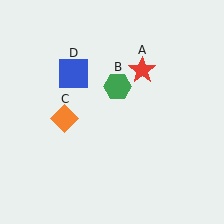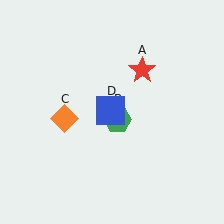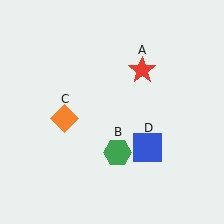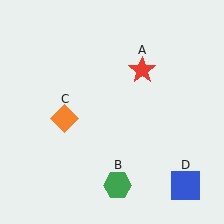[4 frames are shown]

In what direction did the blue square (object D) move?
The blue square (object D) moved down and to the right.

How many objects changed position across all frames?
2 objects changed position: green hexagon (object B), blue square (object D).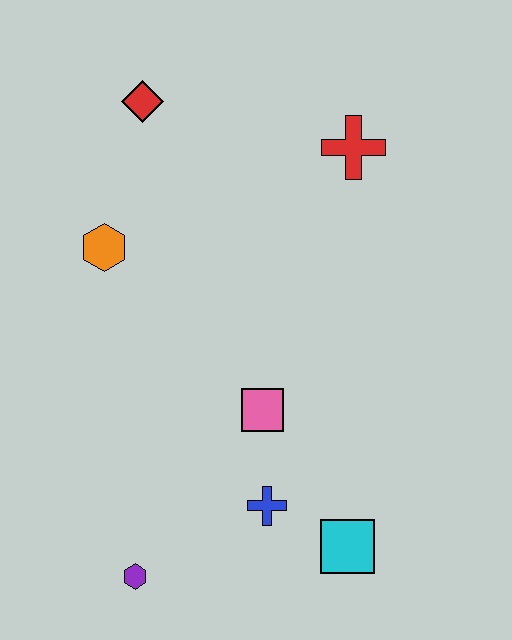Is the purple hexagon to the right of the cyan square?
No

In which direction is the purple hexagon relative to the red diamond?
The purple hexagon is below the red diamond.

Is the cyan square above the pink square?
No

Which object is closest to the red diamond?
The orange hexagon is closest to the red diamond.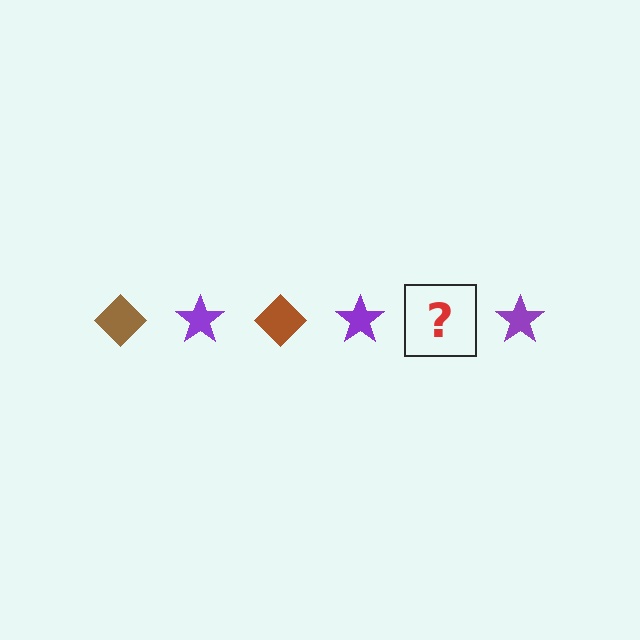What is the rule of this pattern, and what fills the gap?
The rule is that the pattern alternates between brown diamond and purple star. The gap should be filled with a brown diamond.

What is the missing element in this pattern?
The missing element is a brown diamond.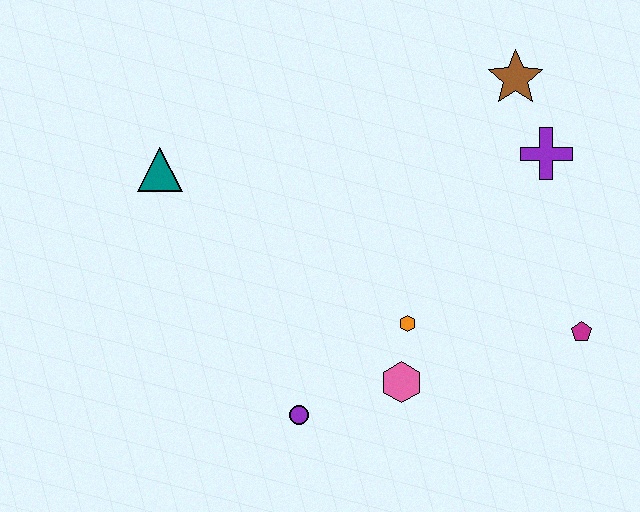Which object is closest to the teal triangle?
The purple circle is closest to the teal triangle.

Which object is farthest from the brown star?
The purple circle is farthest from the brown star.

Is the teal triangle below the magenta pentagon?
No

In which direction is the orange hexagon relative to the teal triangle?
The orange hexagon is to the right of the teal triangle.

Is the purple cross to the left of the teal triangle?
No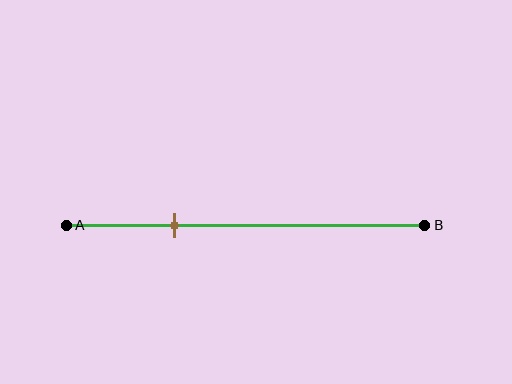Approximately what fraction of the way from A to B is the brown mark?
The brown mark is approximately 30% of the way from A to B.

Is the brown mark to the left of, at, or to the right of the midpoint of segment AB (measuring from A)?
The brown mark is to the left of the midpoint of segment AB.